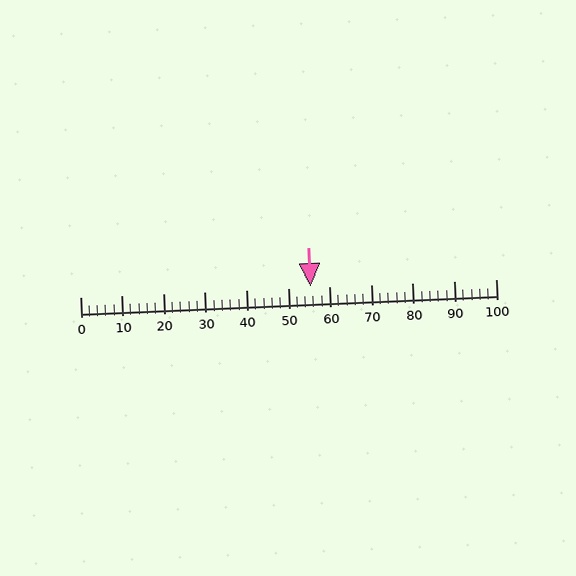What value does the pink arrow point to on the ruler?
The pink arrow points to approximately 55.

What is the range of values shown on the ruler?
The ruler shows values from 0 to 100.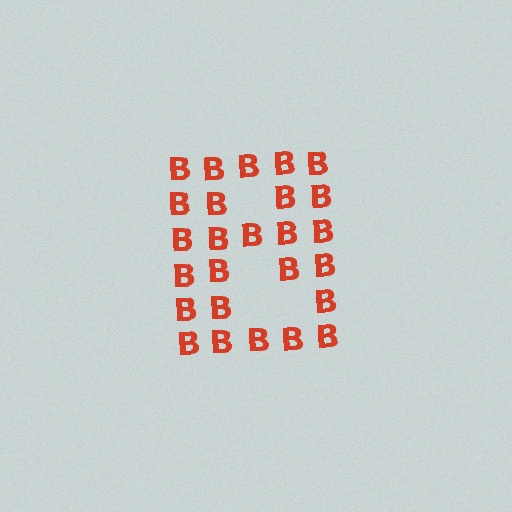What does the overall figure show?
The overall figure shows the letter B.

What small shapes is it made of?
It is made of small letter B's.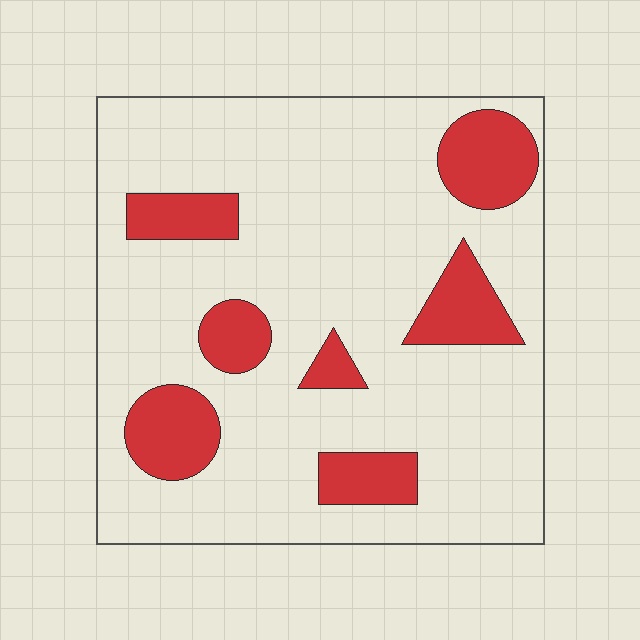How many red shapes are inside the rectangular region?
7.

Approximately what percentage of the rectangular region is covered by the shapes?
Approximately 20%.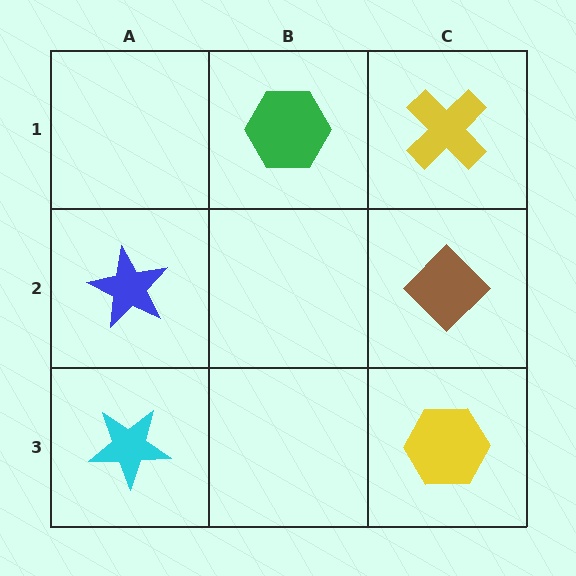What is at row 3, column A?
A cyan star.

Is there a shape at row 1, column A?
No, that cell is empty.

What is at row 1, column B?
A green hexagon.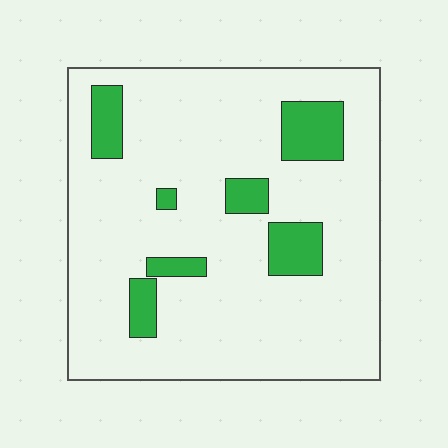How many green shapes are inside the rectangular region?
7.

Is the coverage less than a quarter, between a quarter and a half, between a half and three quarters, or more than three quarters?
Less than a quarter.